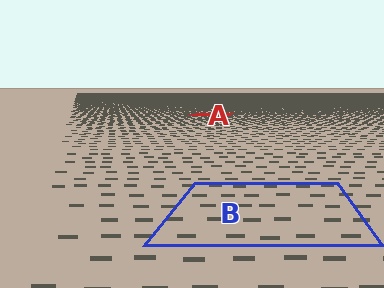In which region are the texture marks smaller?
The texture marks are smaller in region A, because it is farther away.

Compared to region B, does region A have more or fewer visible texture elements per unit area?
Region A has more texture elements per unit area — they are packed more densely because it is farther away.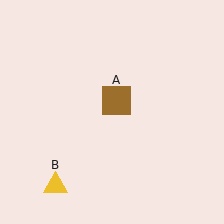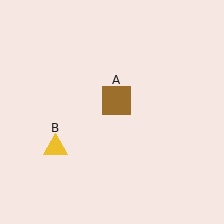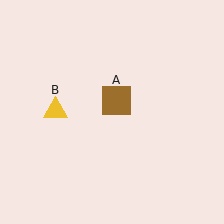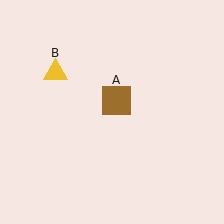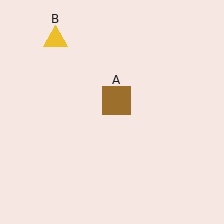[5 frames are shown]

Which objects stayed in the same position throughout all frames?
Brown square (object A) remained stationary.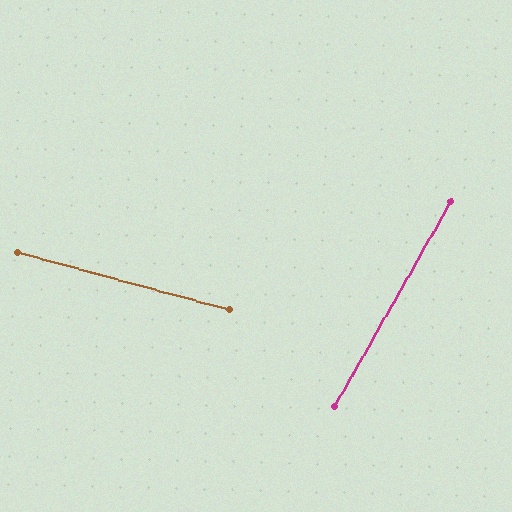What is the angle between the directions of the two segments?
Approximately 76 degrees.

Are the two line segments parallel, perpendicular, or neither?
Neither parallel nor perpendicular — they differ by about 76°.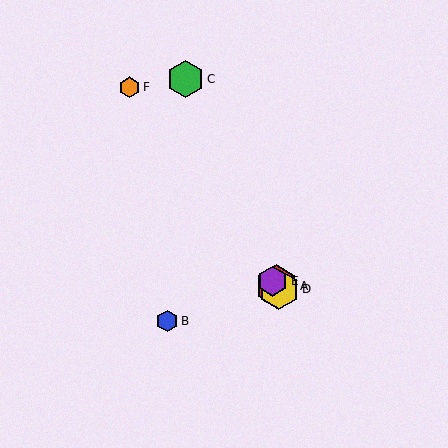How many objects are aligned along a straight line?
4 objects (A, D, E, F) are aligned along a straight line.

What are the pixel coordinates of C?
Object C is at (186, 79).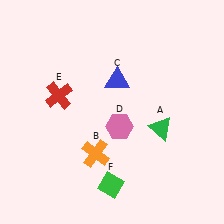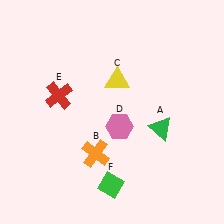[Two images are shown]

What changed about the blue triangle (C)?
In Image 1, C is blue. In Image 2, it changed to yellow.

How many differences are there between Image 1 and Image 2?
There is 1 difference between the two images.